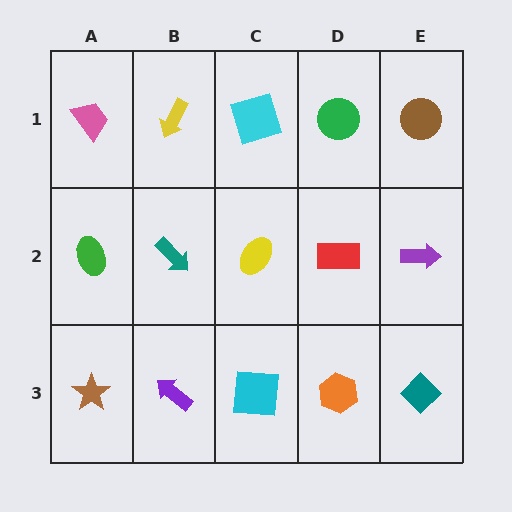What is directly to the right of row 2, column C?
A red rectangle.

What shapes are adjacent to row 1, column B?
A teal arrow (row 2, column B), a pink trapezoid (row 1, column A), a cyan square (row 1, column C).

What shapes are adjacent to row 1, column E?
A purple arrow (row 2, column E), a green circle (row 1, column D).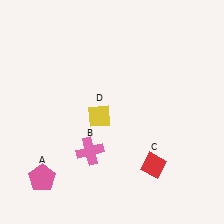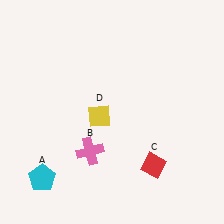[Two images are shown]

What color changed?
The pentagon (A) changed from pink in Image 1 to cyan in Image 2.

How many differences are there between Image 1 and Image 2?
There is 1 difference between the two images.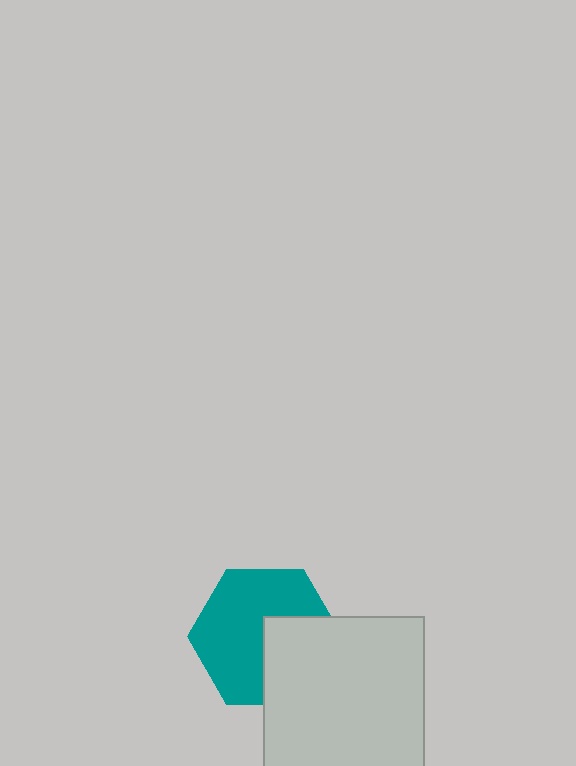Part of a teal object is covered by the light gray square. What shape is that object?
It is a hexagon.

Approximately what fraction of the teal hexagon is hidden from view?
Roughly 36% of the teal hexagon is hidden behind the light gray square.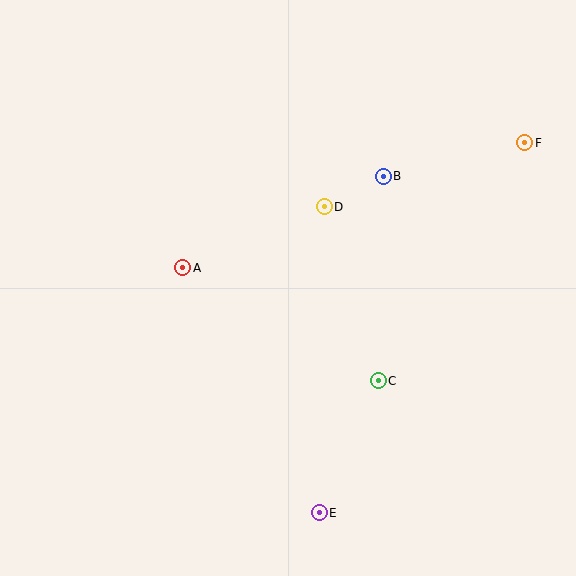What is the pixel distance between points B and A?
The distance between B and A is 220 pixels.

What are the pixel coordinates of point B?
Point B is at (383, 176).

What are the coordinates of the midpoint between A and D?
The midpoint between A and D is at (253, 237).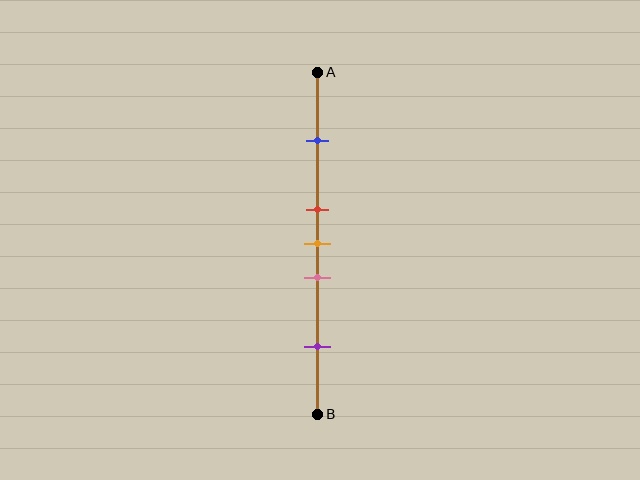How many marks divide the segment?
There are 5 marks dividing the segment.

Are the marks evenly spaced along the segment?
No, the marks are not evenly spaced.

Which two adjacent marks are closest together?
The red and orange marks are the closest adjacent pair.